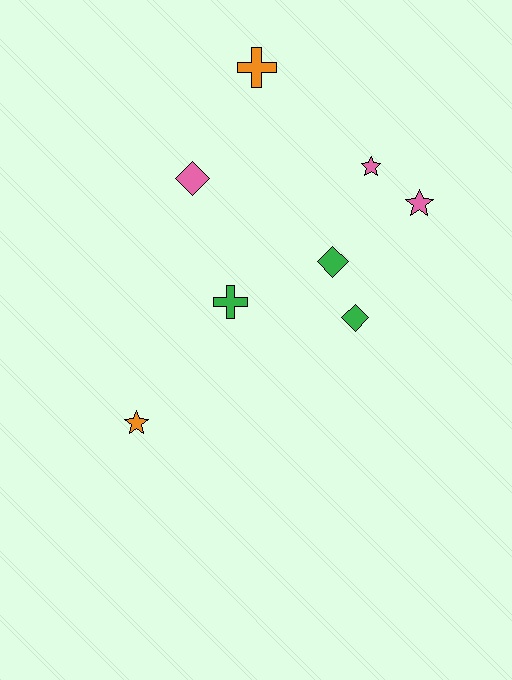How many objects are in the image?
There are 8 objects.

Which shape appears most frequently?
Diamond, with 3 objects.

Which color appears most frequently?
Pink, with 3 objects.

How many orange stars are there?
There is 1 orange star.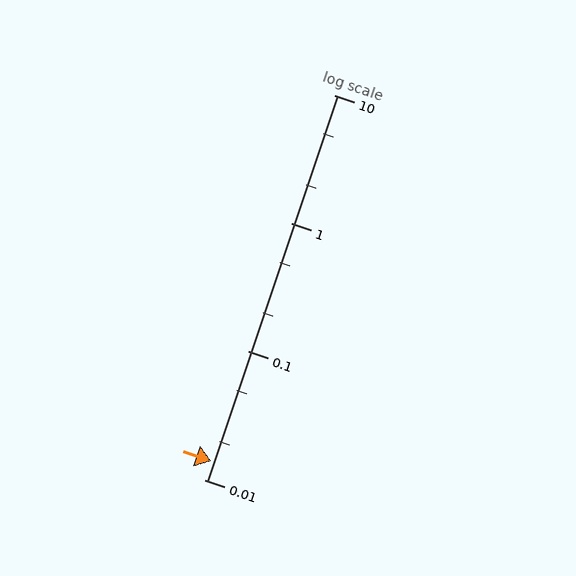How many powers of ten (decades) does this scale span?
The scale spans 3 decades, from 0.01 to 10.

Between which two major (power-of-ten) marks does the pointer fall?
The pointer is between 0.01 and 0.1.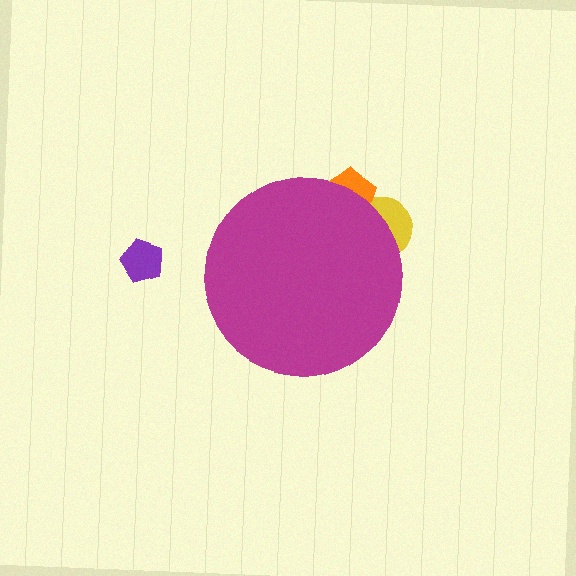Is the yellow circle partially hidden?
Yes, the yellow circle is partially hidden behind the magenta circle.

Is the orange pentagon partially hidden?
Yes, the orange pentagon is partially hidden behind the magenta circle.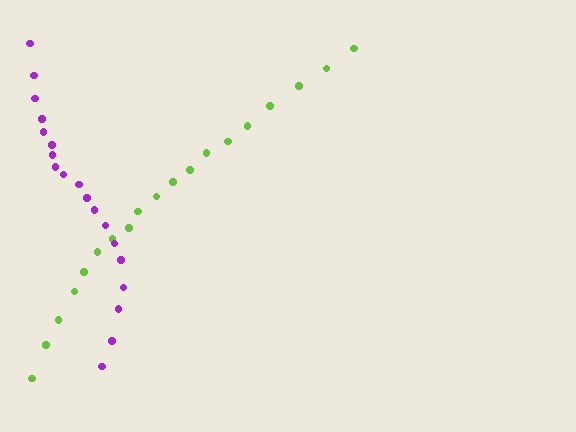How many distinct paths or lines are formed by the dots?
There are 2 distinct paths.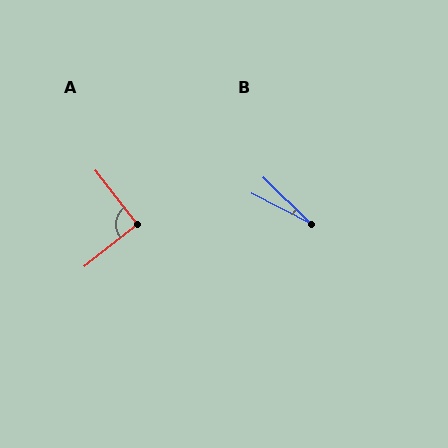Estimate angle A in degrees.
Approximately 90 degrees.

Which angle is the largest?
A, at approximately 90 degrees.